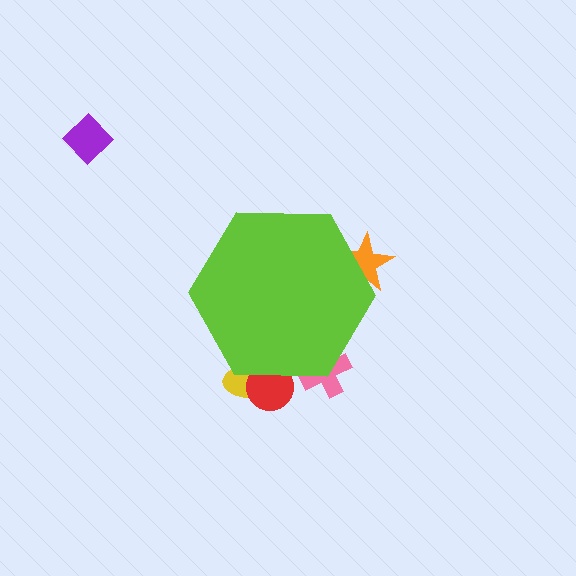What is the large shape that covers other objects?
A lime hexagon.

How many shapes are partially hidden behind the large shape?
4 shapes are partially hidden.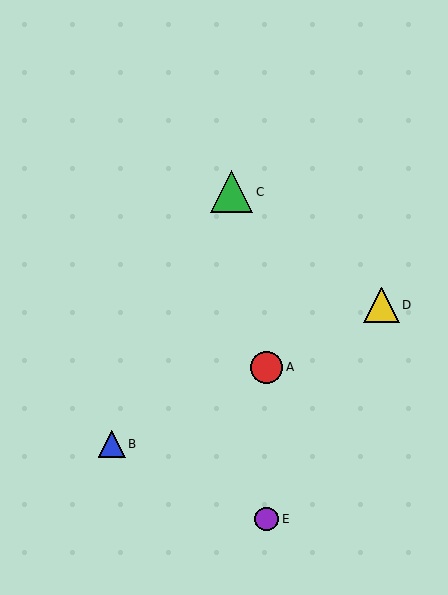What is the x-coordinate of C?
Object C is at x≈232.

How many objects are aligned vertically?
2 objects (A, E) are aligned vertically.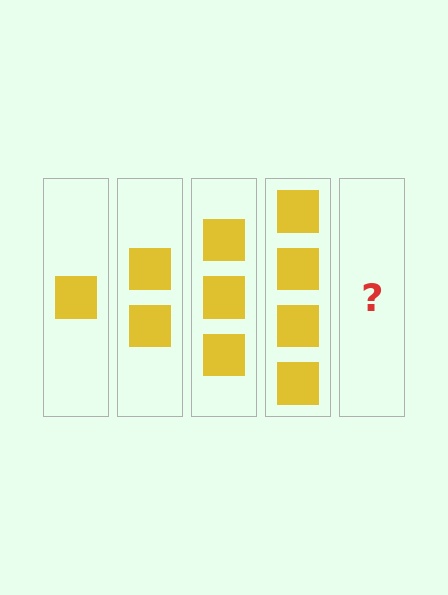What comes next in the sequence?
The next element should be 5 squares.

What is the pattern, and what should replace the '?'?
The pattern is that each step adds one more square. The '?' should be 5 squares.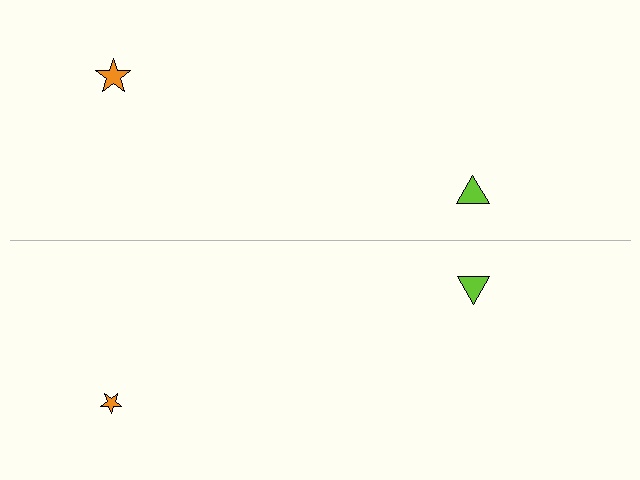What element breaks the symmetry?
The orange star on the bottom side has a different size than its mirror counterpart.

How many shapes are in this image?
There are 4 shapes in this image.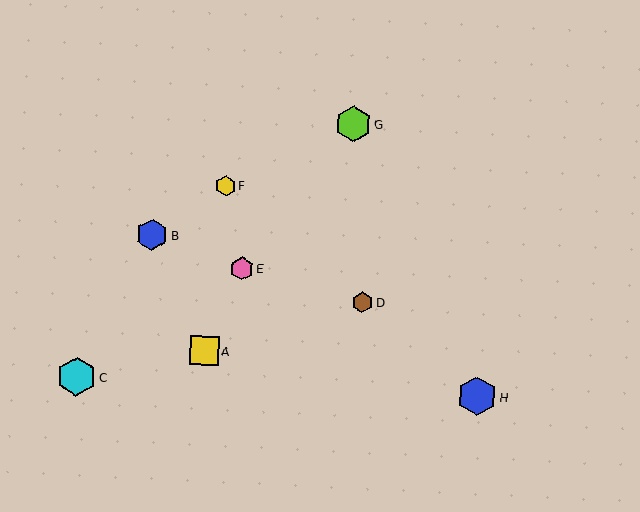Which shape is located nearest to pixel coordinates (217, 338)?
The yellow square (labeled A) at (204, 351) is nearest to that location.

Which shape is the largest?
The cyan hexagon (labeled C) is the largest.